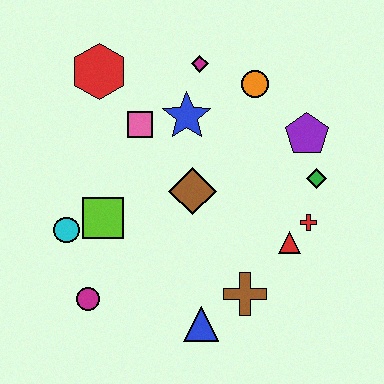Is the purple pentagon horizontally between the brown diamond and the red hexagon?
No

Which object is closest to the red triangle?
The red cross is closest to the red triangle.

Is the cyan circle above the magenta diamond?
No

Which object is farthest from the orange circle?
The magenta circle is farthest from the orange circle.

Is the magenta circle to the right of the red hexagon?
No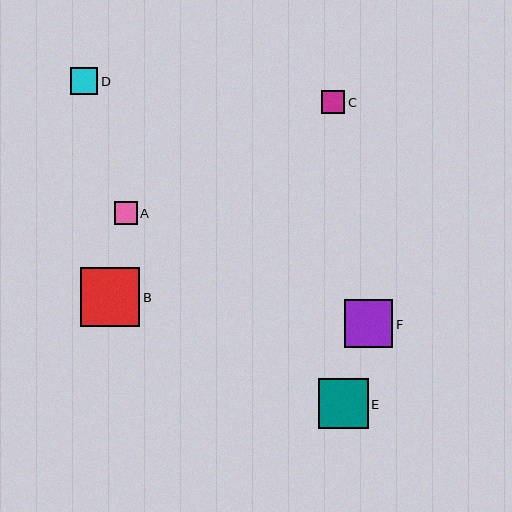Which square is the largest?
Square B is the largest with a size of approximately 59 pixels.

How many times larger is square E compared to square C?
Square E is approximately 2.2 times the size of square C.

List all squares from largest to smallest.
From largest to smallest: B, E, F, D, C, A.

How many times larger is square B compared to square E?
Square B is approximately 1.2 times the size of square E.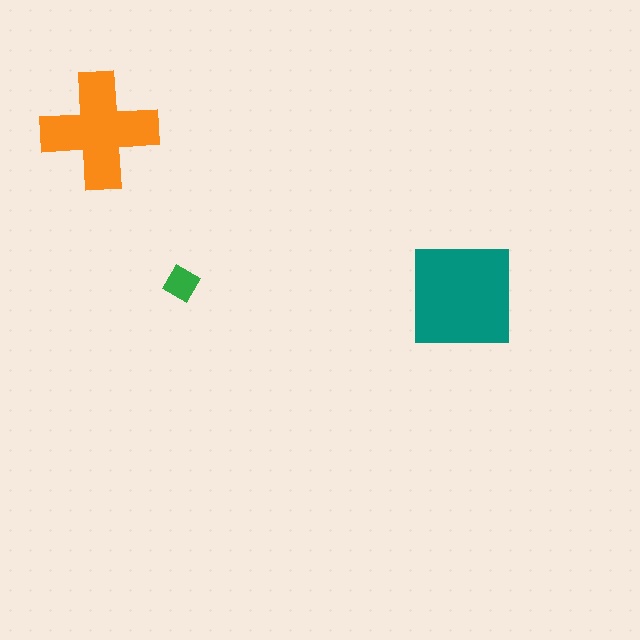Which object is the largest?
The teal square.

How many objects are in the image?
There are 3 objects in the image.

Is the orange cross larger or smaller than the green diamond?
Larger.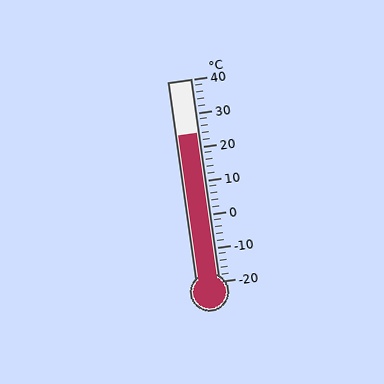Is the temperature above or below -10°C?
The temperature is above -10°C.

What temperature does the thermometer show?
The thermometer shows approximately 24°C.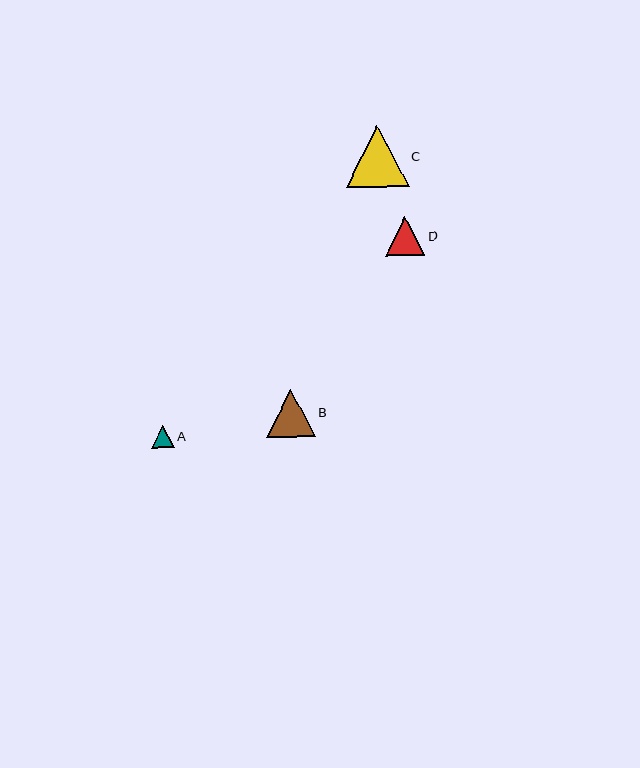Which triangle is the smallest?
Triangle A is the smallest with a size of approximately 22 pixels.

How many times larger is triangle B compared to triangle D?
Triangle B is approximately 1.2 times the size of triangle D.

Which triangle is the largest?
Triangle C is the largest with a size of approximately 62 pixels.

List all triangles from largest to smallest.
From largest to smallest: C, B, D, A.